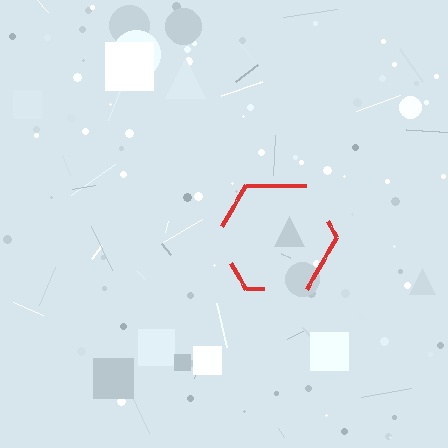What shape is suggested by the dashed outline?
The dashed outline suggests a hexagon.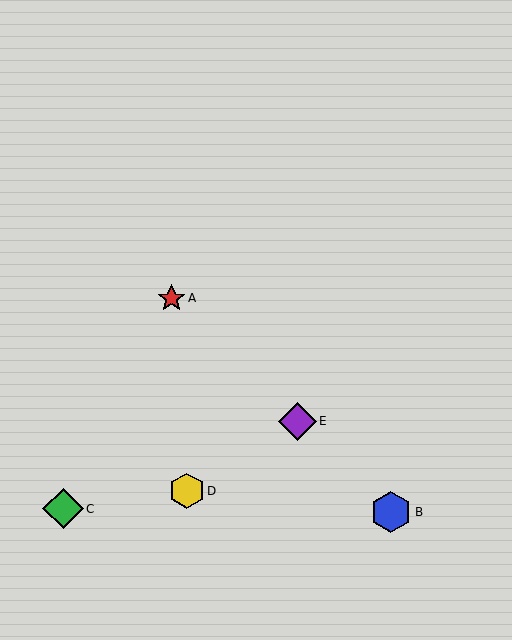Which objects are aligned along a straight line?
Objects A, B, E are aligned along a straight line.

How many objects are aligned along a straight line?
3 objects (A, B, E) are aligned along a straight line.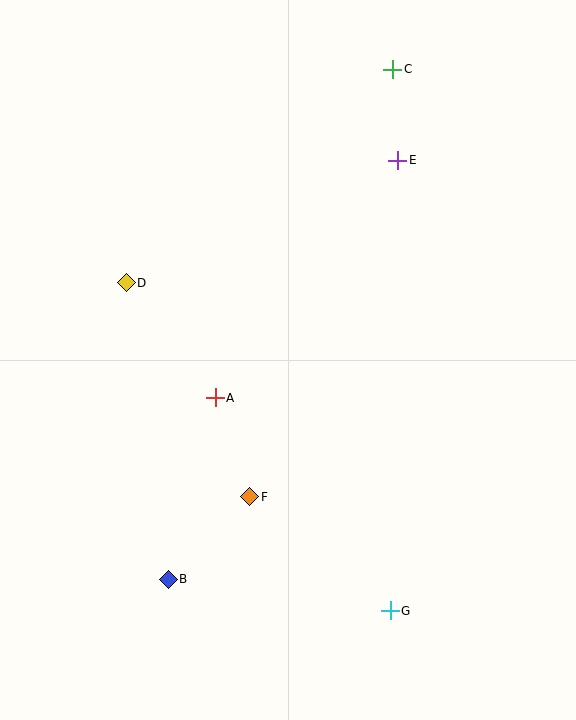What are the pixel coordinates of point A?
Point A is at (215, 398).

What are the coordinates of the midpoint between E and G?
The midpoint between E and G is at (394, 385).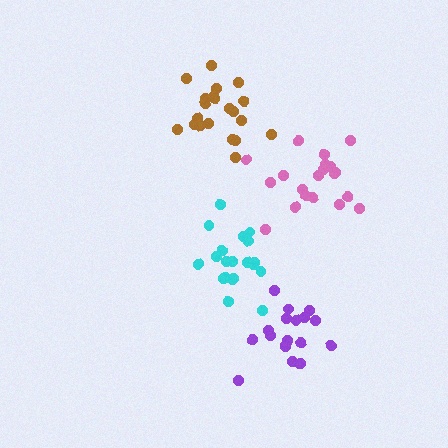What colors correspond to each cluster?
The clusters are colored: brown, pink, purple, cyan.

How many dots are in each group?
Group 1: 21 dots, Group 2: 20 dots, Group 3: 17 dots, Group 4: 20 dots (78 total).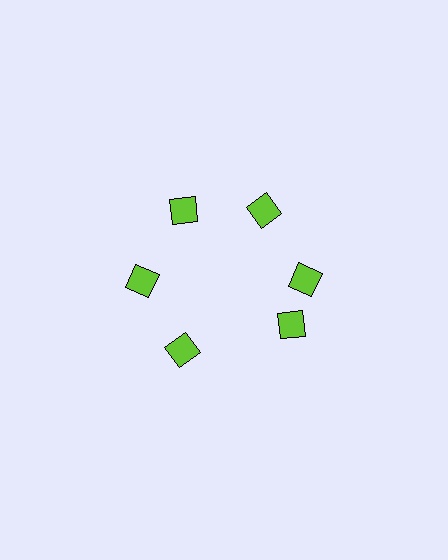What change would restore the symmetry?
The symmetry would be restored by rotating it back into even spacing with its neighbors so that all 6 diamonds sit at equal angles and equal distance from the center.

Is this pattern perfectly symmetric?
No. The 6 lime diamonds are arranged in a ring, but one element near the 5 o'clock position is rotated out of alignment along the ring, breaking the 6-fold rotational symmetry.